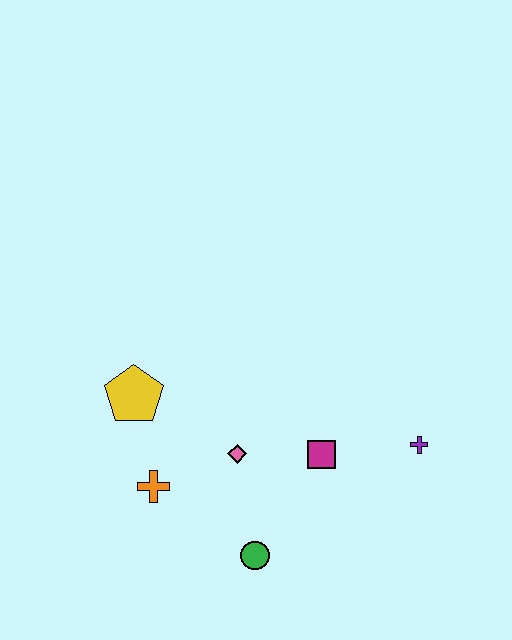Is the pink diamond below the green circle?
No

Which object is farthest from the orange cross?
The purple cross is farthest from the orange cross.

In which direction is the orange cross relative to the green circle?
The orange cross is to the left of the green circle.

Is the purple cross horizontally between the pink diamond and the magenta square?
No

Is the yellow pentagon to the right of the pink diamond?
No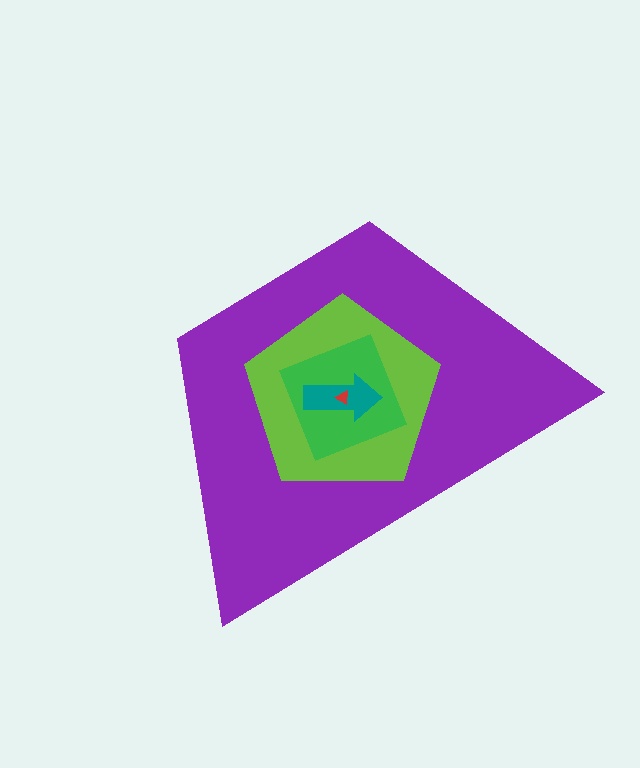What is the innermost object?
The red triangle.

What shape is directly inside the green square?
The teal arrow.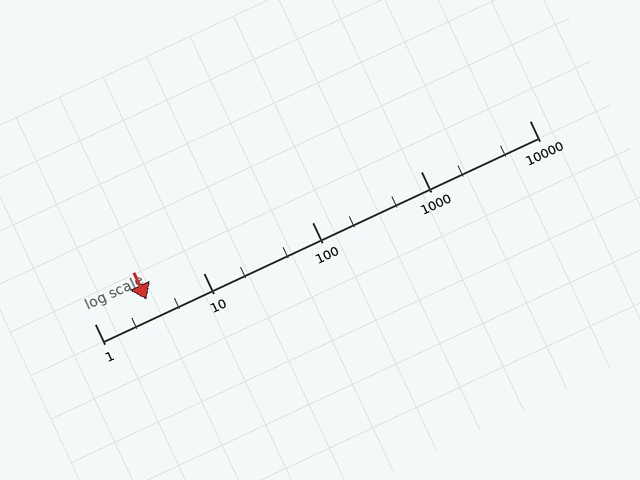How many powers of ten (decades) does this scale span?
The scale spans 4 decades, from 1 to 10000.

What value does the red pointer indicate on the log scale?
The pointer indicates approximately 3.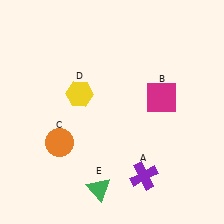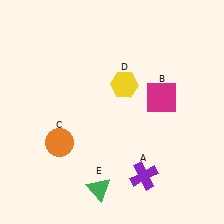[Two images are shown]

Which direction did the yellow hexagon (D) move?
The yellow hexagon (D) moved right.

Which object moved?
The yellow hexagon (D) moved right.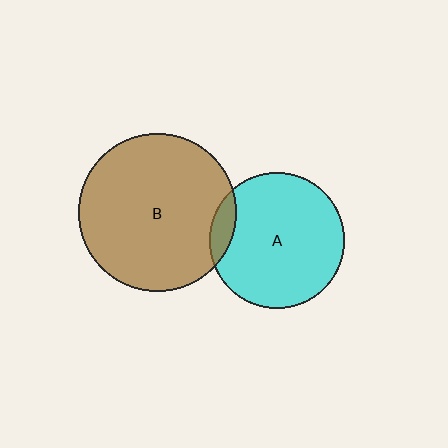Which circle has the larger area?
Circle B (brown).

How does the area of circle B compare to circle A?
Approximately 1.4 times.